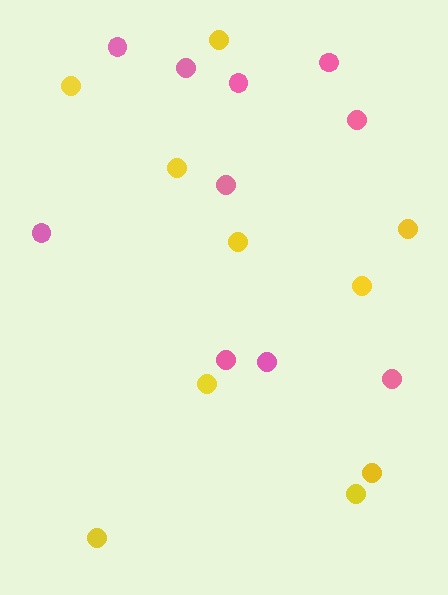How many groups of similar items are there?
There are 2 groups: one group of yellow circles (10) and one group of pink circles (10).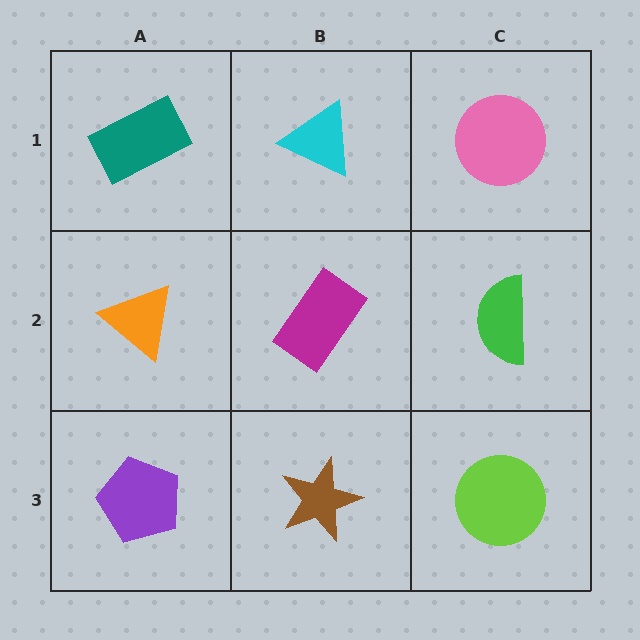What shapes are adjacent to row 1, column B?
A magenta rectangle (row 2, column B), a teal rectangle (row 1, column A), a pink circle (row 1, column C).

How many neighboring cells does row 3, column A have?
2.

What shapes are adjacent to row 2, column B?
A cyan triangle (row 1, column B), a brown star (row 3, column B), an orange triangle (row 2, column A), a green semicircle (row 2, column C).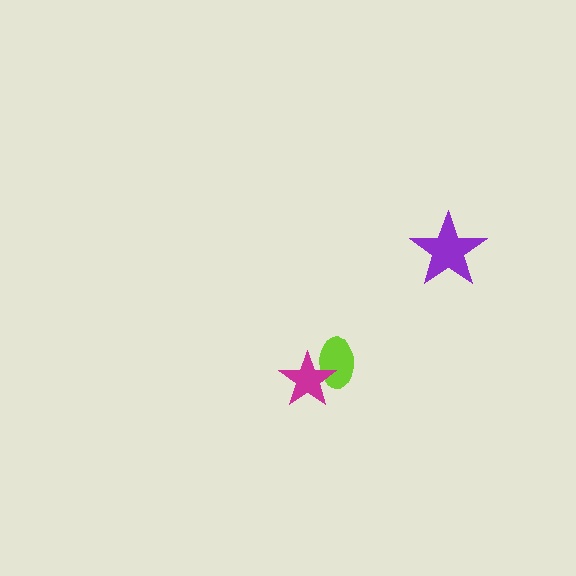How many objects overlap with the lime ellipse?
1 object overlaps with the lime ellipse.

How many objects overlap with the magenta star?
1 object overlaps with the magenta star.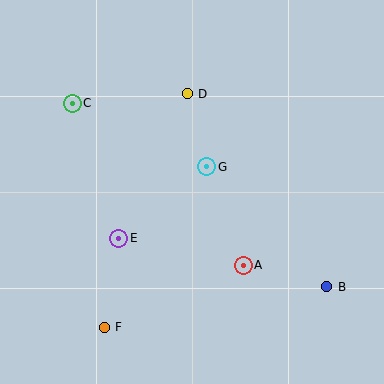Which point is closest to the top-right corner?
Point D is closest to the top-right corner.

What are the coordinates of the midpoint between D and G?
The midpoint between D and G is at (197, 130).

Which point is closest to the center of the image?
Point G at (207, 167) is closest to the center.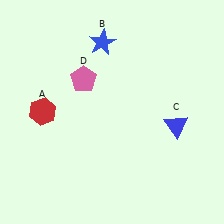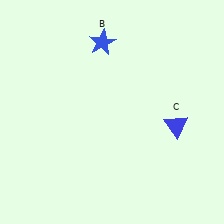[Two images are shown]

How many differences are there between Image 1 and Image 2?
There are 2 differences between the two images.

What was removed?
The pink pentagon (D), the red hexagon (A) were removed in Image 2.